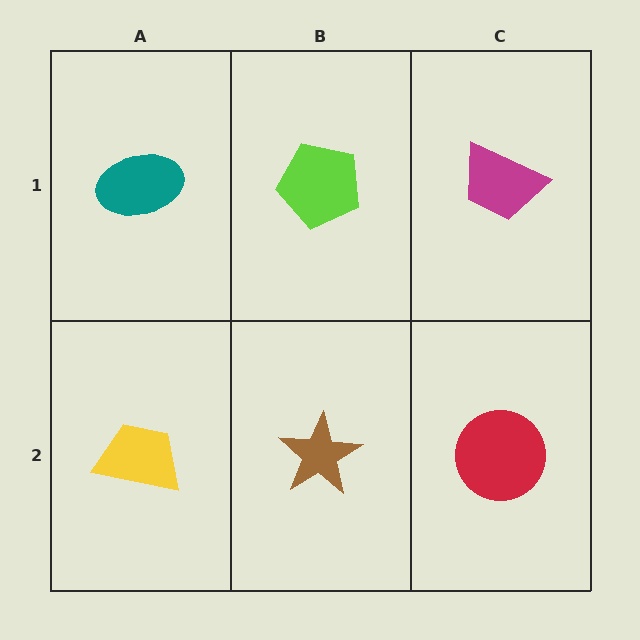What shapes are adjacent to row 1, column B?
A brown star (row 2, column B), a teal ellipse (row 1, column A), a magenta trapezoid (row 1, column C).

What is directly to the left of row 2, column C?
A brown star.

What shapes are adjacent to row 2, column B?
A lime pentagon (row 1, column B), a yellow trapezoid (row 2, column A), a red circle (row 2, column C).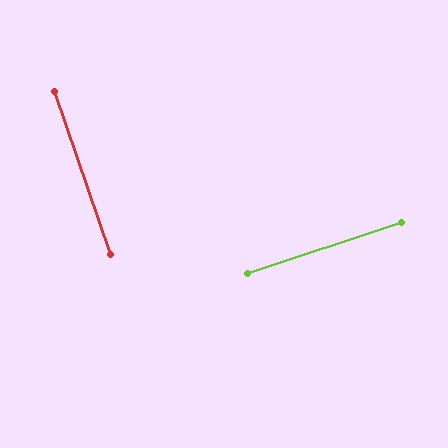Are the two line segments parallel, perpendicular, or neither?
Perpendicular — they meet at approximately 89°.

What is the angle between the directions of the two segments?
Approximately 89 degrees.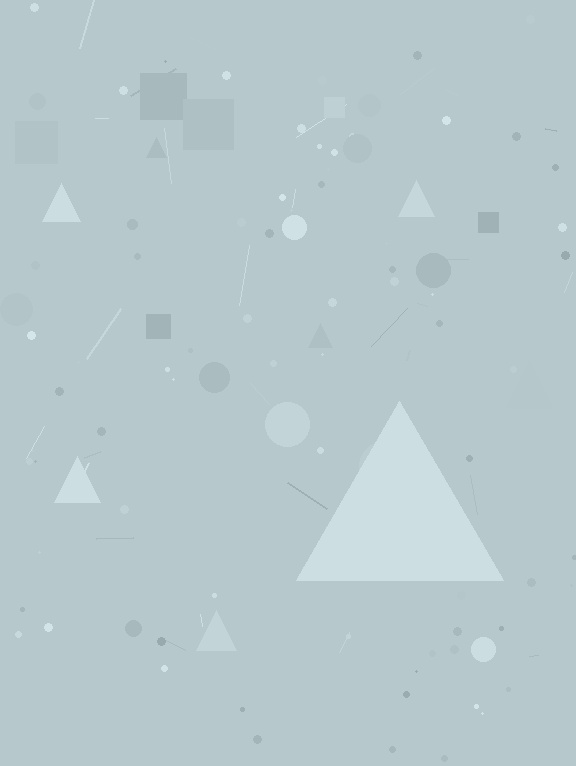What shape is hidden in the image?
A triangle is hidden in the image.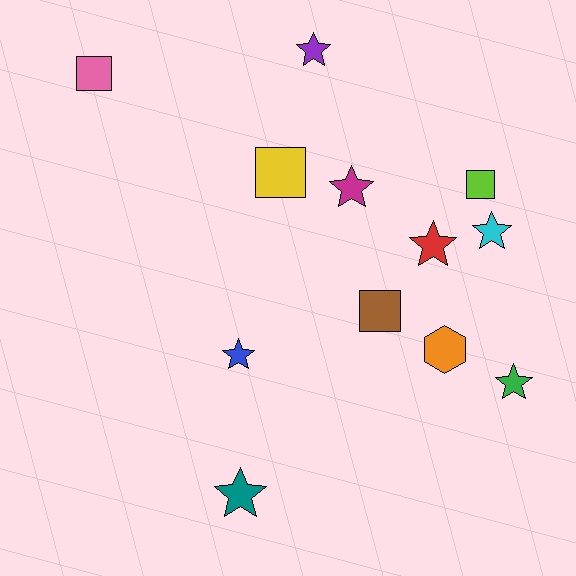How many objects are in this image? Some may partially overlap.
There are 12 objects.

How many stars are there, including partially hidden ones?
There are 7 stars.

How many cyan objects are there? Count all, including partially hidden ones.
There is 1 cyan object.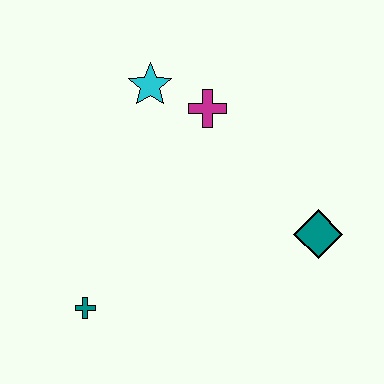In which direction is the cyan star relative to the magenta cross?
The cyan star is to the left of the magenta cross.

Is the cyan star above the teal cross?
Yes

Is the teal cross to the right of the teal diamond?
No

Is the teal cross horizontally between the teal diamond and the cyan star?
No